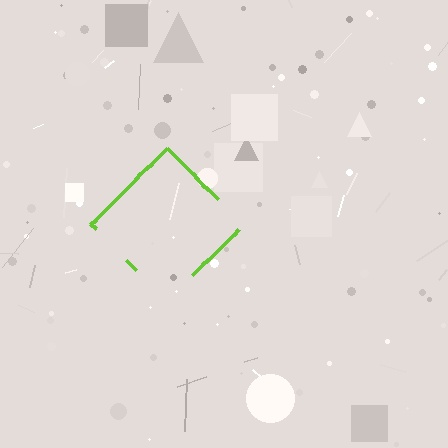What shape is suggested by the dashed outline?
The dashed outline suggests a diamond.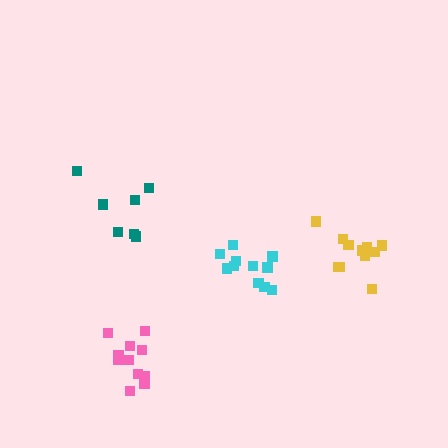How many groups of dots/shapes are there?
There are 4 groups.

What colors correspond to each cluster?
The clusters are colored: pink, teal, yellow, cyan.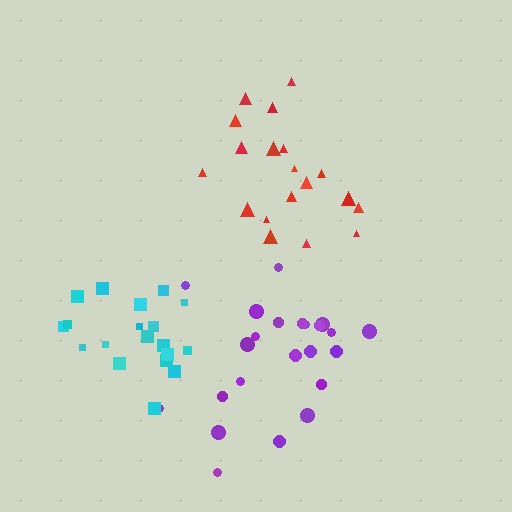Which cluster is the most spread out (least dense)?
Red.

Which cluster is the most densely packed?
Cyan.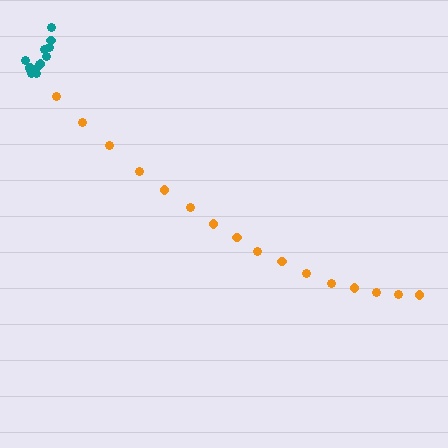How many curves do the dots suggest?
There are 2 distinct paths.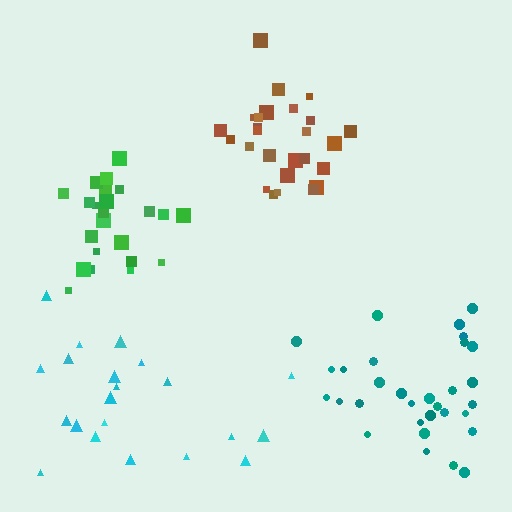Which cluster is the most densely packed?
Green.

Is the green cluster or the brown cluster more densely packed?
Green.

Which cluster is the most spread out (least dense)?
Cyan.